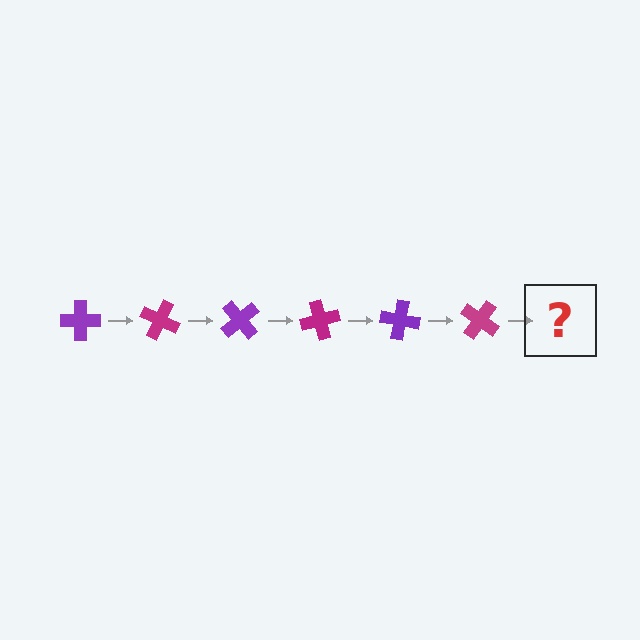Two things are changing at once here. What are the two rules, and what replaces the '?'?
The two rules are that it rotates 25 degrees each step and the color cycles through purple and magenta. The '?' should be a purple cross, rotated 150 degrees from the start.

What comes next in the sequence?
The next element should be a purple cross, rotated 150 degrees from the start.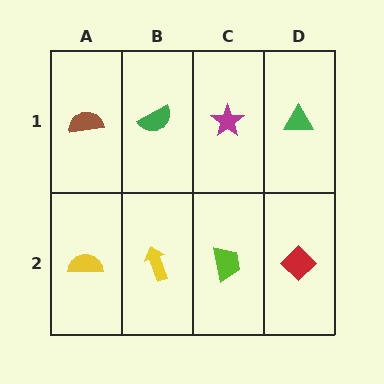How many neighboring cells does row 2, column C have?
3.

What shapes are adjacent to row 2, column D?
A green triangle (row 1, column D), a lime trapezoid (row 2, column C).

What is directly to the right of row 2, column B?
A lime trapezoid.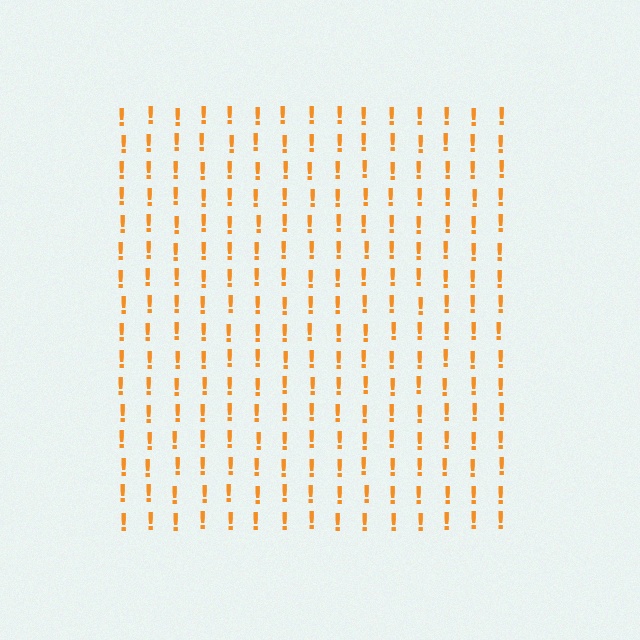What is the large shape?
The large shape is a square.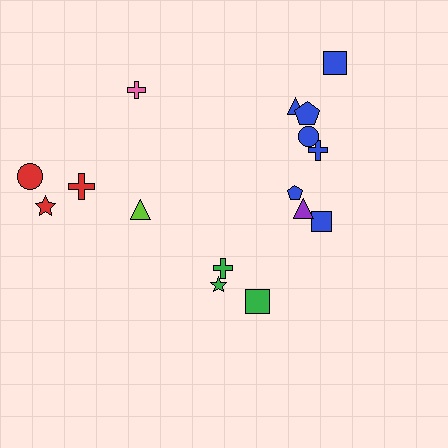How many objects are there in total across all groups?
There are 16 objects.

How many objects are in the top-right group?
There are 8 objects.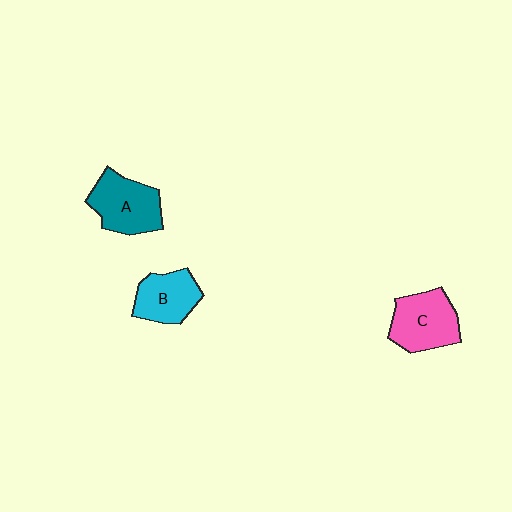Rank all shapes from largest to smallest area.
From largest to smallest: C (pink), A (teal), B (cyan).